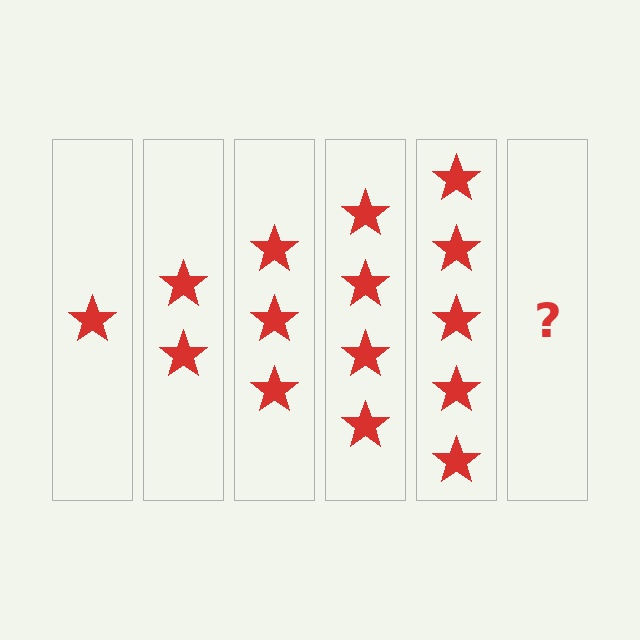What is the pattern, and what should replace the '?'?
The pattern is that each step adds one more star. The '?' should be 6 stars.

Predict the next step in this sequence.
The next step is 6 stars.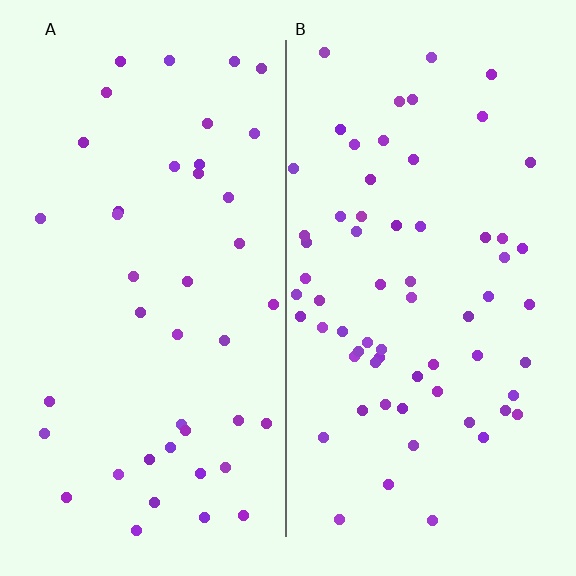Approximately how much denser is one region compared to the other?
Approximately 1.5× — region B over region A.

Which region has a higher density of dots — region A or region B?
B (the right).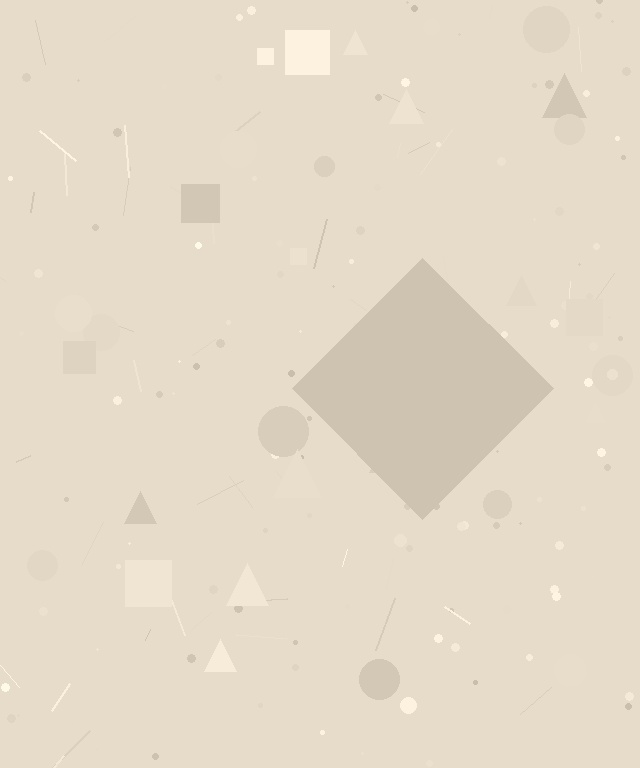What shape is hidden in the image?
A diamond is hidden in the image.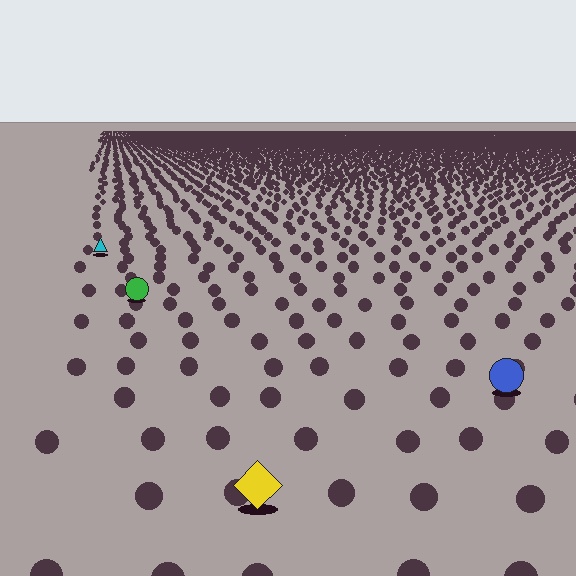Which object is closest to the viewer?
The yellow diamond is closest. The texture marks near it are larger and more spread out.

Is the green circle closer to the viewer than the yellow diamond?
No. The yellow diamond is closer — you can tell from the texture gradient: the ground texture is coarser near it.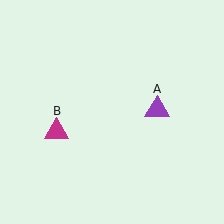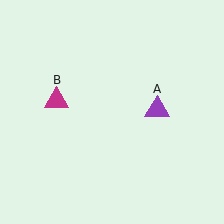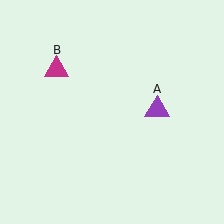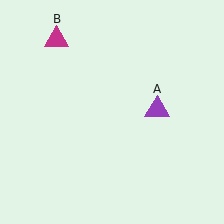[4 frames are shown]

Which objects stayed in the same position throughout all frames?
Purple triangle (object A) remained stationary.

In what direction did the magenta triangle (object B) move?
The magenta triangle (object B) moved up.